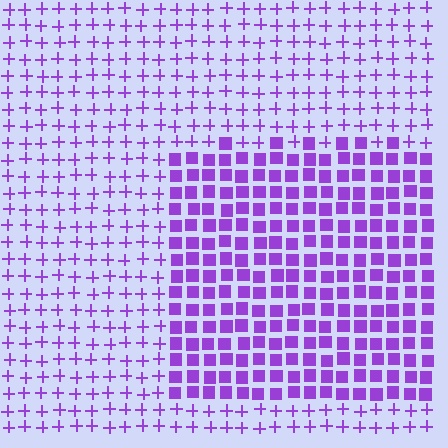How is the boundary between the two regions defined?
The boundary is defined by a change in element shape: squares inside vs. plus signs outside. All elements share the same color and spacing.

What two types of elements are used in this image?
The image uses squares inside the rectangle region and plus signs outside it.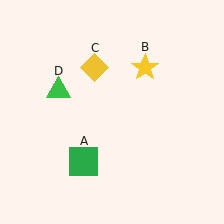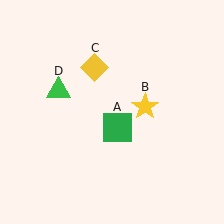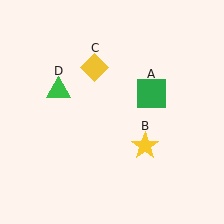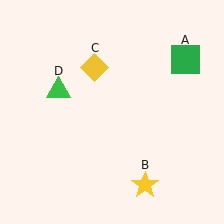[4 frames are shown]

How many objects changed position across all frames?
2 objects changed position: green square (object A), yellow star (object B).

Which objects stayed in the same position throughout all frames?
Yellow diamond (object C) and green triangle (object D) remained stationary.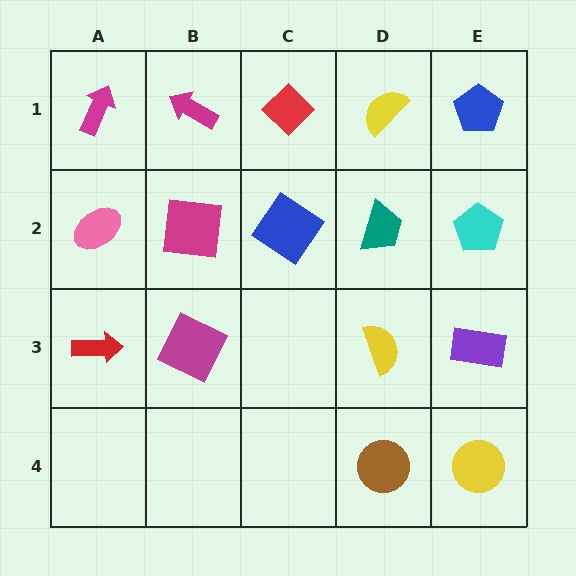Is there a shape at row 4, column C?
No, that cell is empty.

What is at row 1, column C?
A red diamond.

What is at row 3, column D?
A yellow semicircle.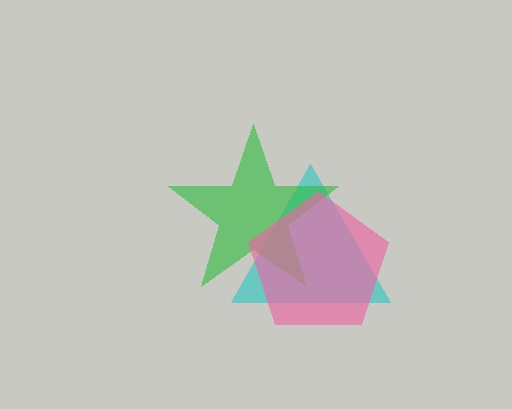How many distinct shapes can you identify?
There are 3 distinct shapes: a cyan triangle, a green star, a pink pentagon.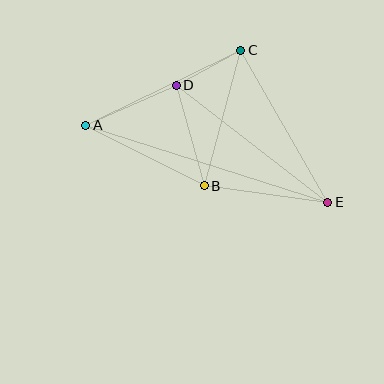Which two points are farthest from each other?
Points A and E are farthest from each other.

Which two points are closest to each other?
Points C and D are closest to each other.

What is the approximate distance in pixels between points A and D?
The distance between A and D is approximately 99 pixels.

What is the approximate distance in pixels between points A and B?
The distance between A and B is approximately 133 pixels.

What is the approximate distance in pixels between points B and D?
The distance between B and D is approximately 104 pixels.